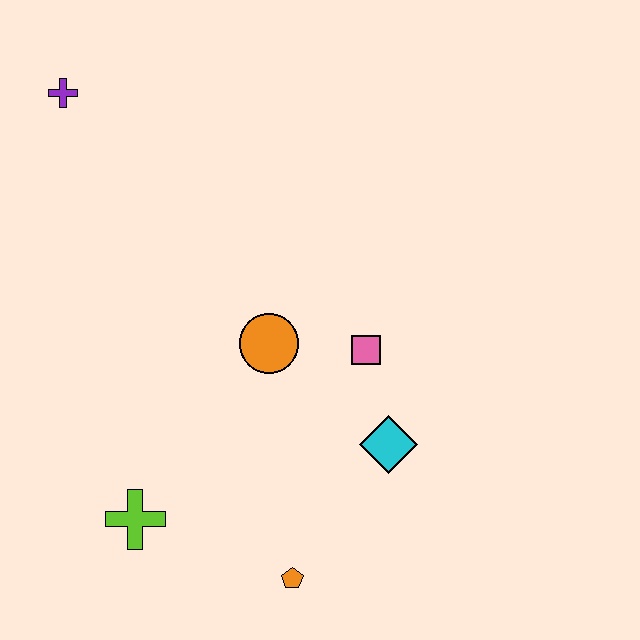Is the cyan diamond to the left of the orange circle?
No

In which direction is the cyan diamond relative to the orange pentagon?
The cyan diamond is above the orange pentagon.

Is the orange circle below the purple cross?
Yes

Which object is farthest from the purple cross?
The orange pentagon is farthest from the purple cross.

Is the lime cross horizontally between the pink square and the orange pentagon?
No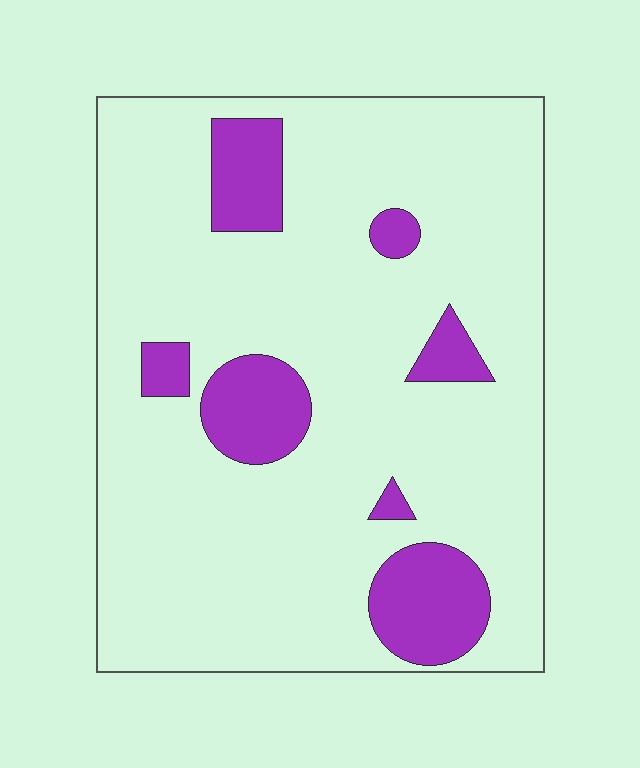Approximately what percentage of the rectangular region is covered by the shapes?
Approximately 15%.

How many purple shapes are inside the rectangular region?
7.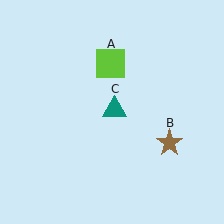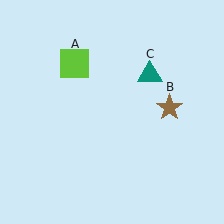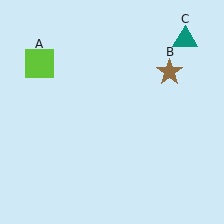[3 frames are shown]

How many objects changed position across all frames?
3 objects changed position: lime square (object A), brown star (object B), teal triangle (object C).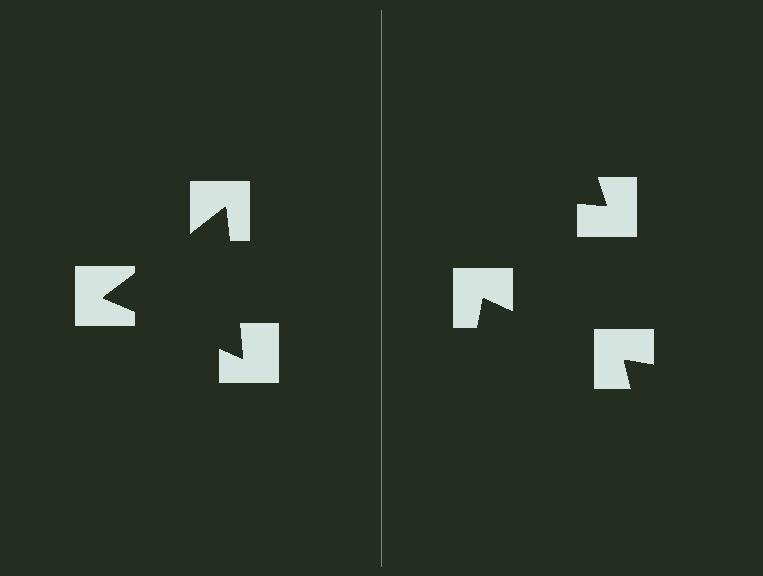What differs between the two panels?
The notched squares are positioned identically on both sides; only the wedge orientations differ. On the left they align to a triangle; on the right they are misaligned.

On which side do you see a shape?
An illusory triangle appears on the left side. On the right side the wedge cuts are rotated, so no coherent shape forms.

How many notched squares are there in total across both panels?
6 — 3 on each side.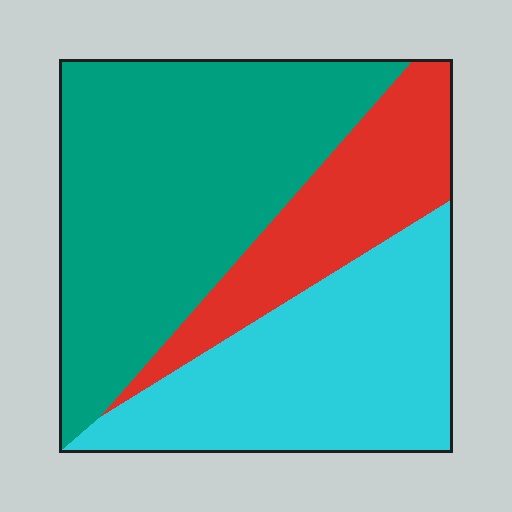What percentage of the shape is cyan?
Cyan covers 33% of the shape.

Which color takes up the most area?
Teal, at roughly 45%.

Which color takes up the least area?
Red, at roughly 20%.